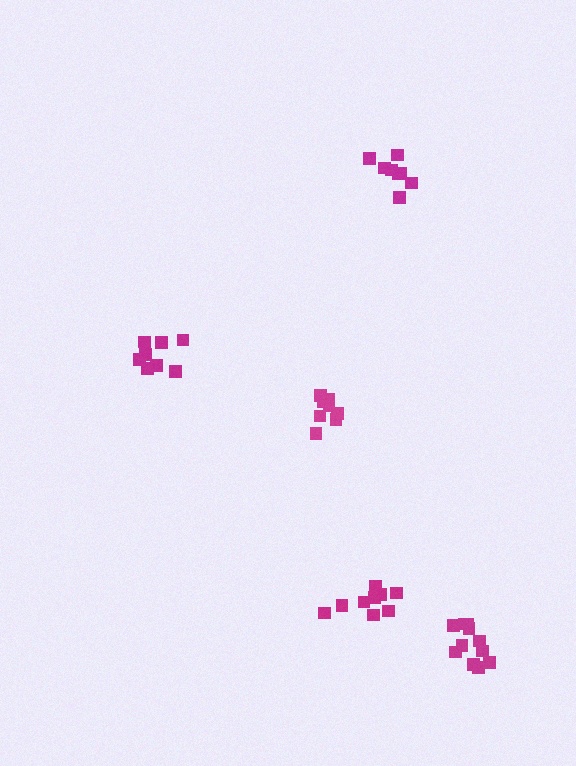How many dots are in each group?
Group 1: 8 dots, Group 2: 9 dots, Group 3: 8 dots, Group 4: 8 dots, Group 5: 11 dots (44 total).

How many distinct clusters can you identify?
There are 5 distinct clusters.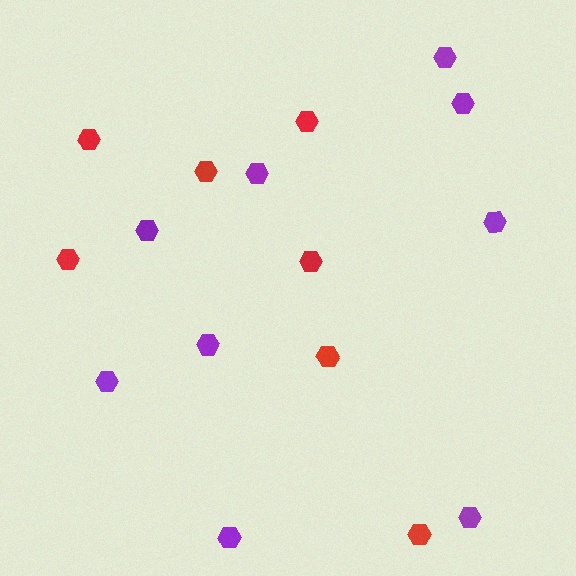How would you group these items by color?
There are 2 groups: one group of purple hexagons (9) and one group of red hexagons (7).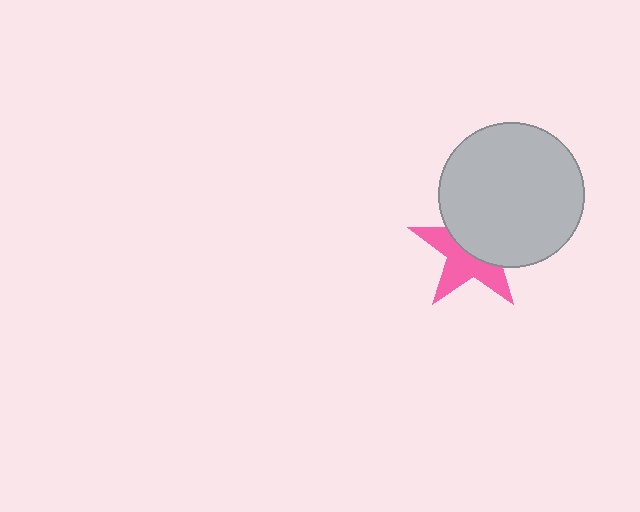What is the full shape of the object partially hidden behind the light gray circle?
The partially hidden object is a pink star.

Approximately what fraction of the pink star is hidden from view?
Roughly 50% of the pink star is hidden behind the light gray circle.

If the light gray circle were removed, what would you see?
You would see the complete pink star.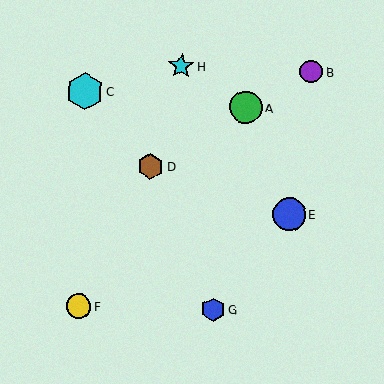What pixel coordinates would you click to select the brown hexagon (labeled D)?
Click at (150, 166) to select the brown hexagon D.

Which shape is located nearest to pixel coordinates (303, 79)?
The purple circle (labeled B) at (311, 72) is nearest to that location.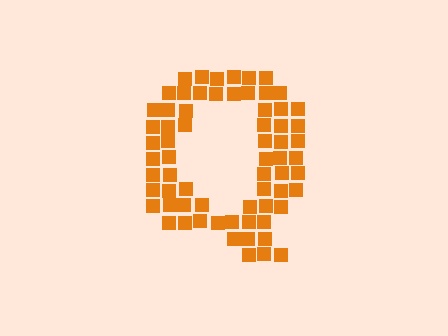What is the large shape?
The large shape is the letter Q.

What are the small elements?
The small elements are squares.